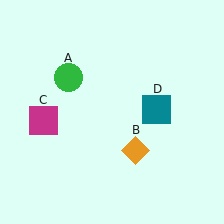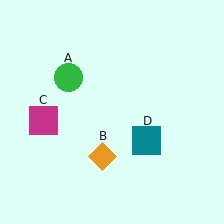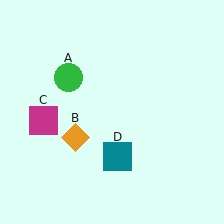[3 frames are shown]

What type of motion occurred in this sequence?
The orange diamond (object B), teal square (object D) rotated clockwise around the center of the scene.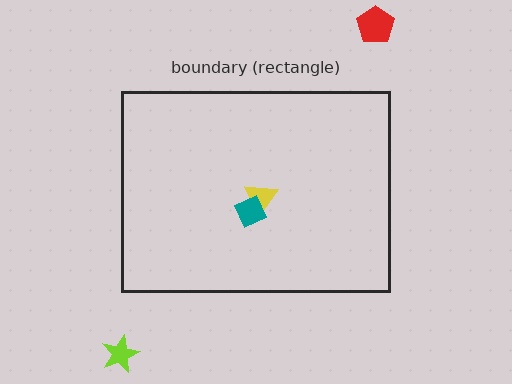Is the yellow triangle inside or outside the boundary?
Inside.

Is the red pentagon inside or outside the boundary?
Outside.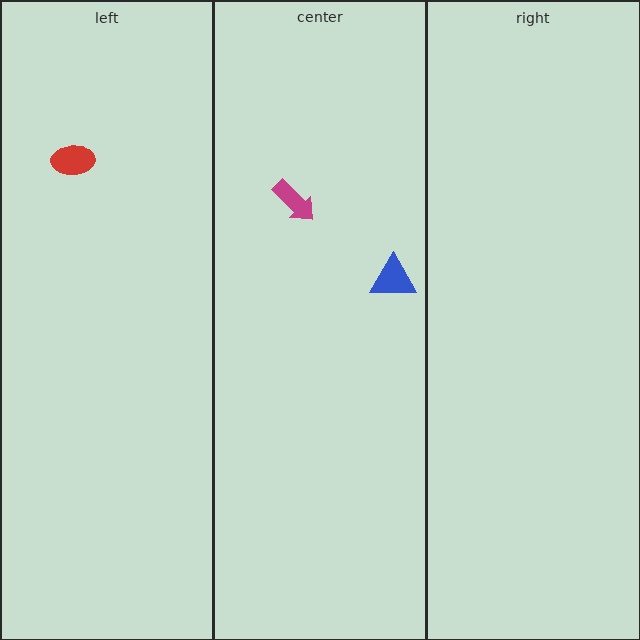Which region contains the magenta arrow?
The center region.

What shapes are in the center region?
The magenta arrow, the blue triangle.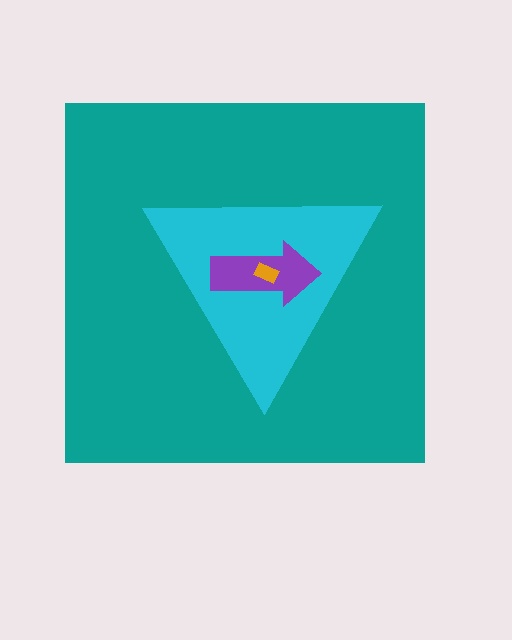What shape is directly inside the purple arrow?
The orange rectangle.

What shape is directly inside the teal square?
The cyan triangle.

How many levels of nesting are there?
4.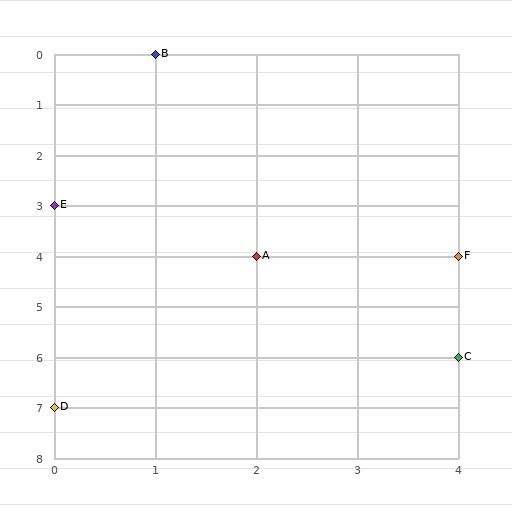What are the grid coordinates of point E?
Point E is at grid coordinates (0, 3).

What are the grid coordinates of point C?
Point C is at grid coordinates (4, 6).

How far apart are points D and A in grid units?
Points D and A are 2 columns and 3 rows apart (about 3.6 grid units diagonally).